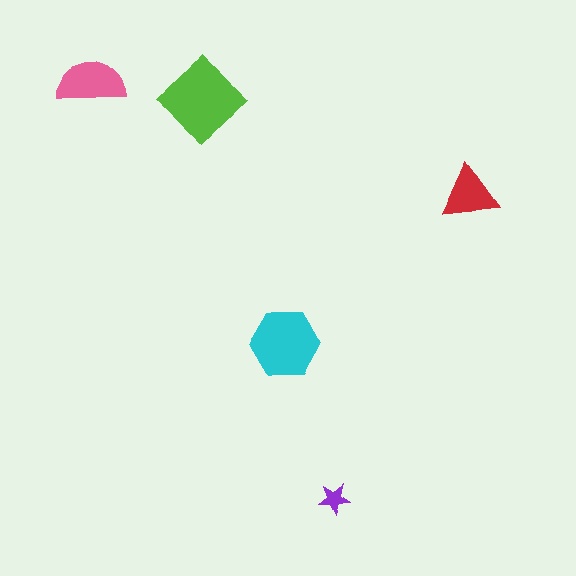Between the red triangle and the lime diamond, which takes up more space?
The lime diamond.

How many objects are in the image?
There are 5 objects in the image.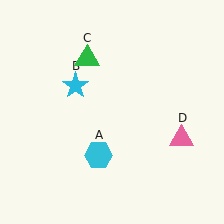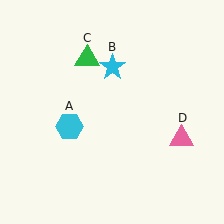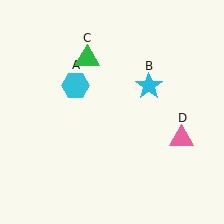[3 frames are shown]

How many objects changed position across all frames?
2 objects changed position: cyan hexagon (object A), cyan star (object B).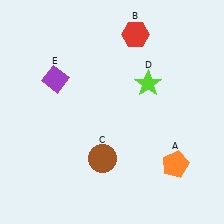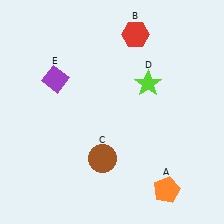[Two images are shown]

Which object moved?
The orange pentagon (A) moved down.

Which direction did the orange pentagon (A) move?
The orange pentagon (A) moved down.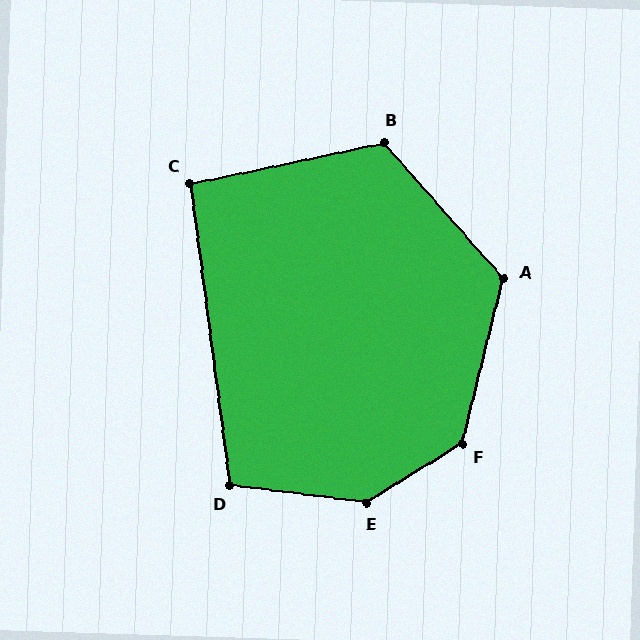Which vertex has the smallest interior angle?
C, at approximately 94 degrees.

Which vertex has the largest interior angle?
E, at approximately 141 degrees.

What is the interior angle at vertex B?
Approximately 119 degrees (obtuse).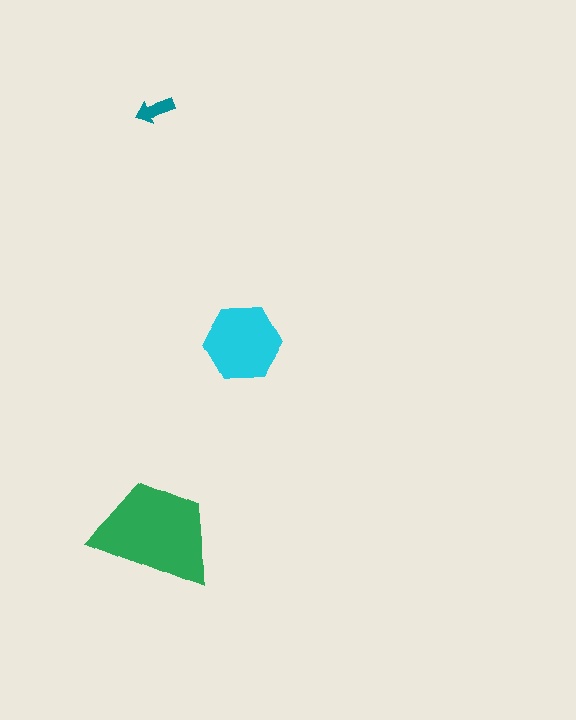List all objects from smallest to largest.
The teal arrow, the cyan hexagon, the green trapezoid.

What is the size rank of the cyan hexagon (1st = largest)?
2nd.